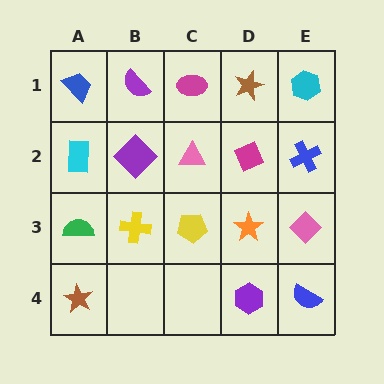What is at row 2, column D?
A magenta diamond.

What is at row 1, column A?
A blue trapezoid.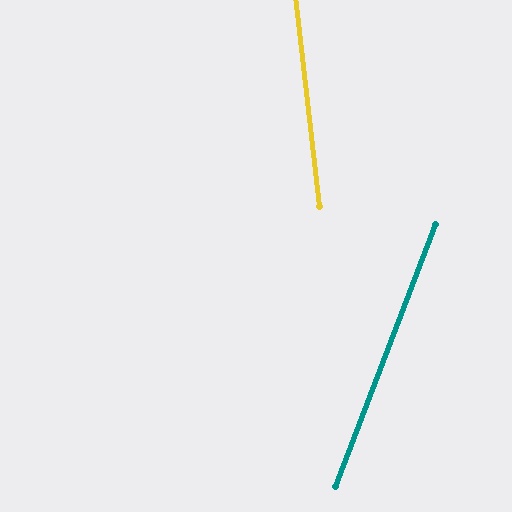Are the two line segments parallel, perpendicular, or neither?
Neither parallel nor perpendicular — they differ by about 27°.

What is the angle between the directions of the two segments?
Approximately 27 degrees.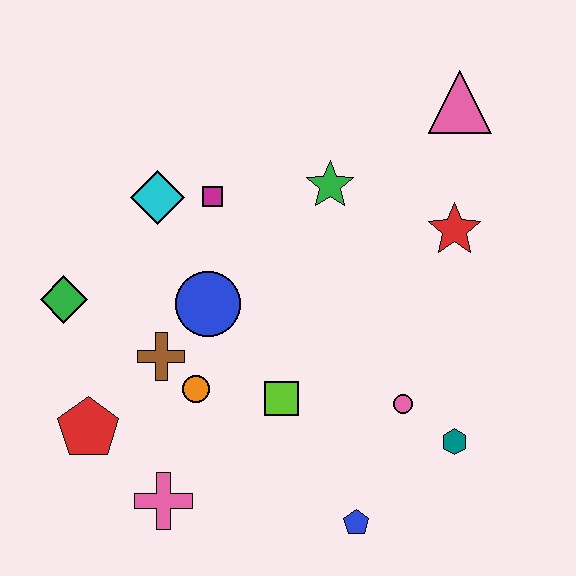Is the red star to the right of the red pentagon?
Yes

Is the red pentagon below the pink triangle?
Yes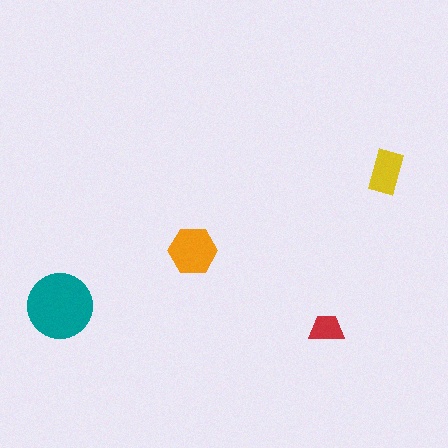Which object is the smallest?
The red trapezoid.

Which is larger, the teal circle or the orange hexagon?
The teal circle.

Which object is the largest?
The teal circle.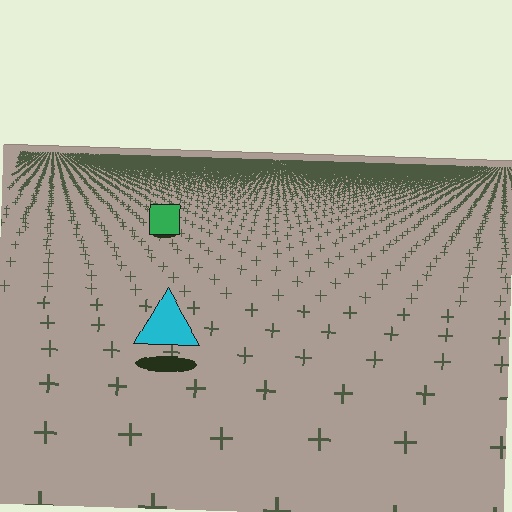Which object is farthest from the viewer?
The green square is farthest from the viewer. It appears smaller and the ground texture around it is denser.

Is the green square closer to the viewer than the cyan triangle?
No. The cyan triangle is closer — you can tell from the texture gradient: the ground texture is coarser near it.